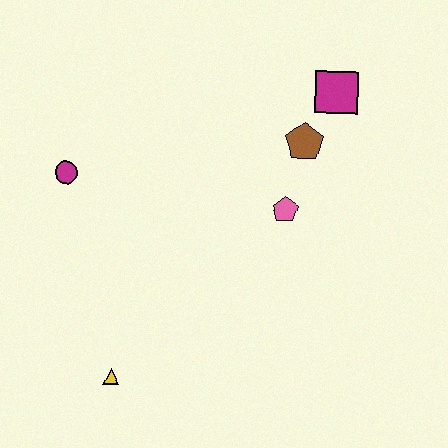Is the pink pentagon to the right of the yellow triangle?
Yes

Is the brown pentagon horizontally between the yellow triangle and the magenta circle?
No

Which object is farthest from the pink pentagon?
The yellow triangle is farthest from the pink pentagon.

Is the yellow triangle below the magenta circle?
Yes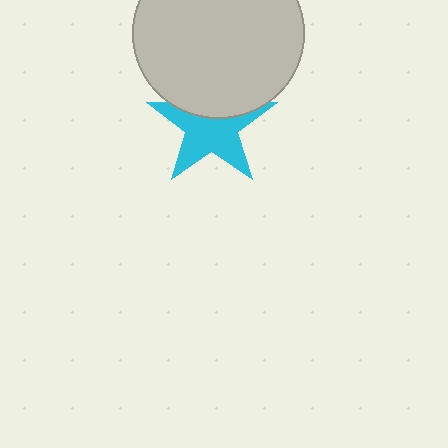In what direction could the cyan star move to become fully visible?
The cyan star could move down. That would shift it out from behind the light gray circle entirely.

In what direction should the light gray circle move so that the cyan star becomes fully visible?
The light gray circle should move up. That is the shortest direction to clear the overlap and leave the cyan star fully visible.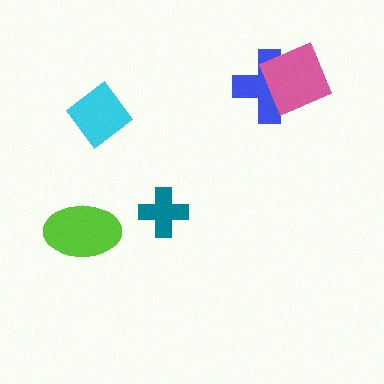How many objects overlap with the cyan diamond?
0 objects overlap with the cyan diamond.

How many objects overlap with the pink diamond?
1 object overlaps with the pink diamond.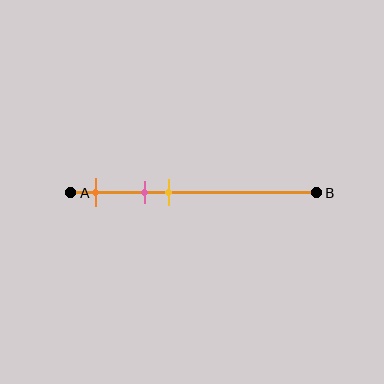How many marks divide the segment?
There are 3 marks dividing the segment.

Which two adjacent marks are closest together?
The pink and yellow marks are the closest adjacent pair.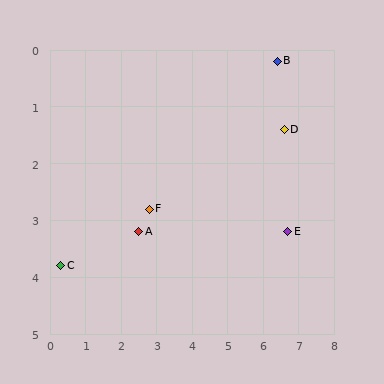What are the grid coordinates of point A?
Point A is at approximately (2.5, 3.2).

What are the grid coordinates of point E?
Point E is at approximately (6.7, 3.2).